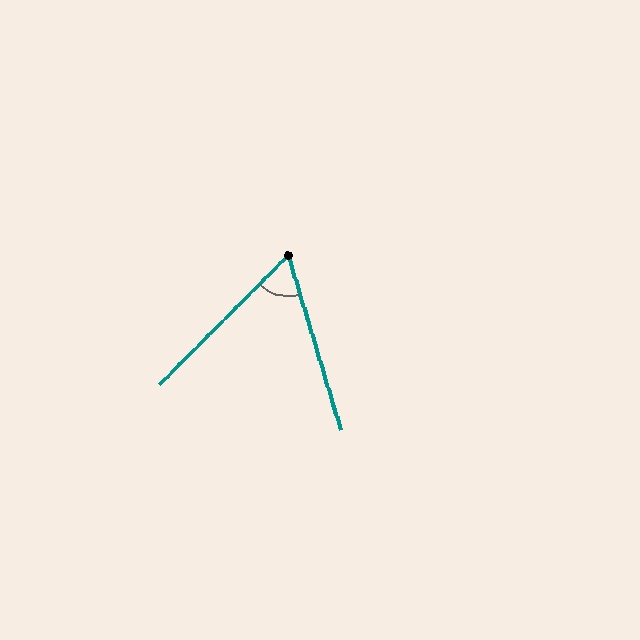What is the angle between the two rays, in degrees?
Approximately 62 degrees.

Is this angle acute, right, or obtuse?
It is acute.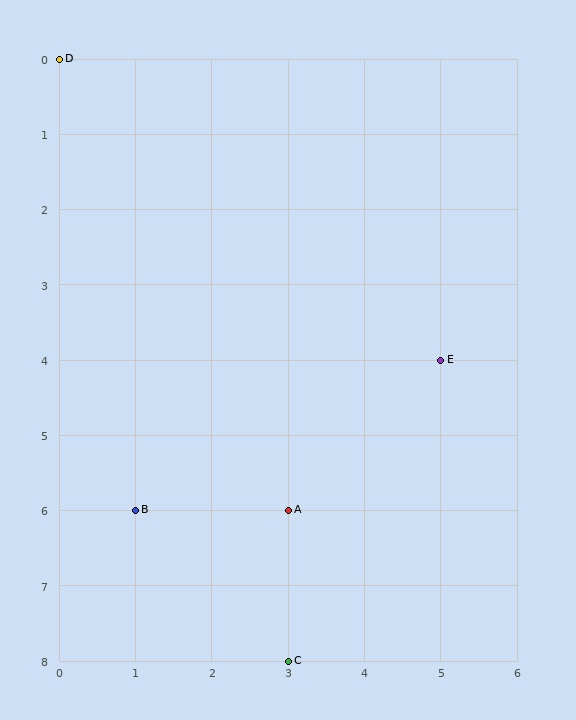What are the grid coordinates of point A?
Point A is at grid coordinates (3, 6).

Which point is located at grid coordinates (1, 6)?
Point B is at (1, 6).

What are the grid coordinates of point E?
Point E is at grid coordinates (5, 4).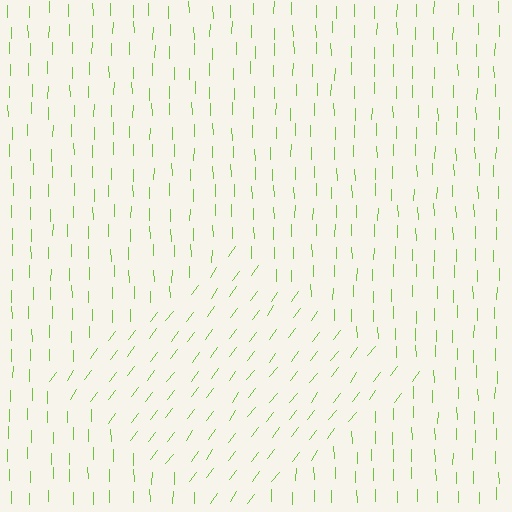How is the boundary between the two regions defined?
The boundary is defined purely by a change in line orientation (approximately 37 degrees difference). All lines are the same color and thickness.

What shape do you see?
I see a diamond.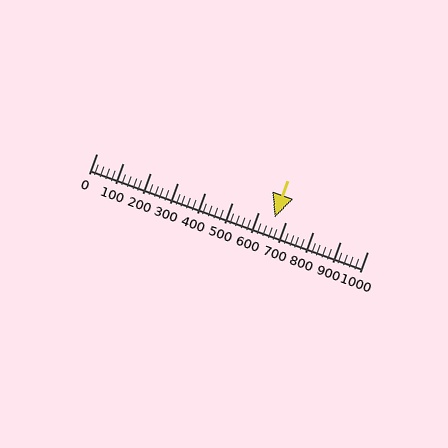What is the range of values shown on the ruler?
The ruler shows values from 0 to 1000.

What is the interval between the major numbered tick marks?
The major tick marks are spaced 100 units apart.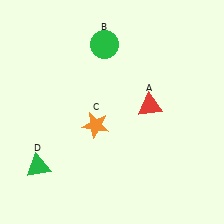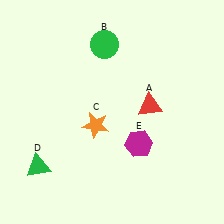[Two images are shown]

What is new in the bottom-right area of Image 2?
A magenta hexagon (E) was added in the bottom-right area of Image 2.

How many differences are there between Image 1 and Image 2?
There is 1 difference between the two images.